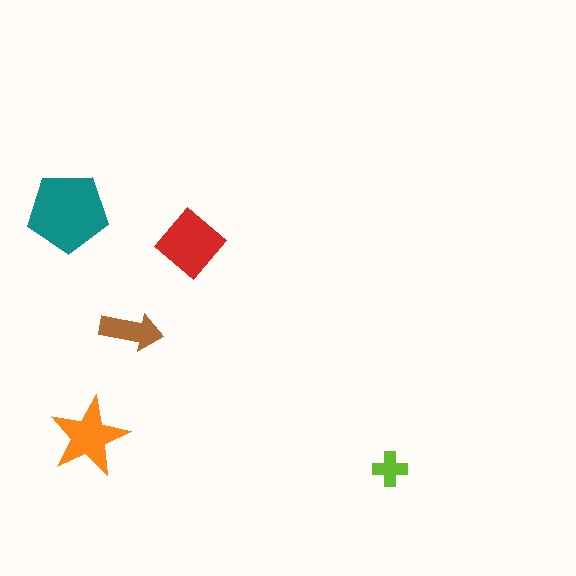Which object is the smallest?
The lime cross.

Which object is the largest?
The teal pentagon.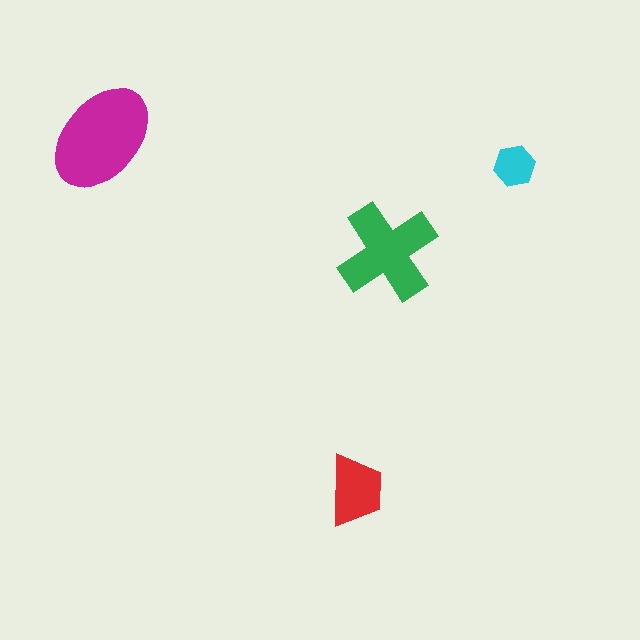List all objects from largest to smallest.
The magenta ellipse, the green cross, the red trapezoid, the cyan hexagon.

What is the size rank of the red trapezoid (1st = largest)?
3rd.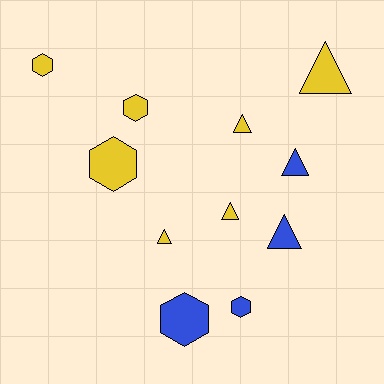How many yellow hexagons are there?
There are 3 yellow hexagons.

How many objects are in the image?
There are 11 objects.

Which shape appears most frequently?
Triangle, with 6 objects.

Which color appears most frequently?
Yellow, with 7 objects.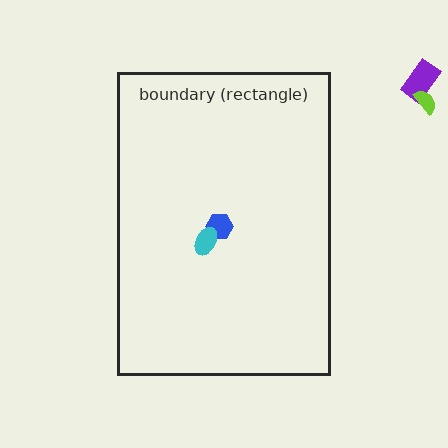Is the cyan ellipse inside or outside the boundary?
Inside.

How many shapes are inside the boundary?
2 inside, 2 outside.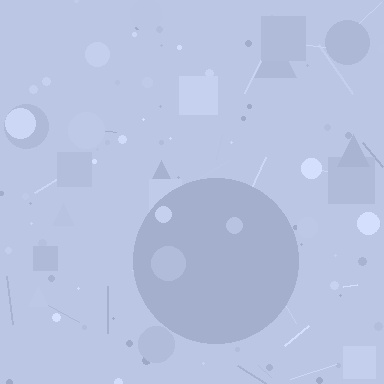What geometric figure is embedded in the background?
A circle is embedded in the background.